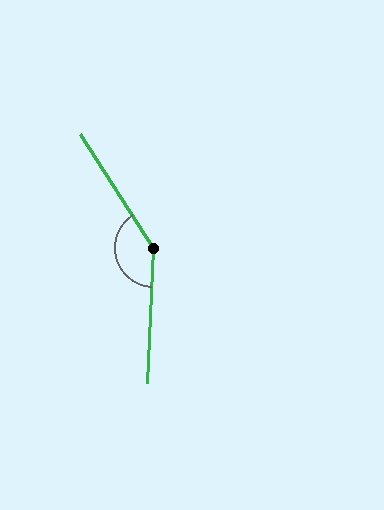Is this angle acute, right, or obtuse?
It is obtuse.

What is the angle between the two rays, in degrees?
Approximately 144 degrees.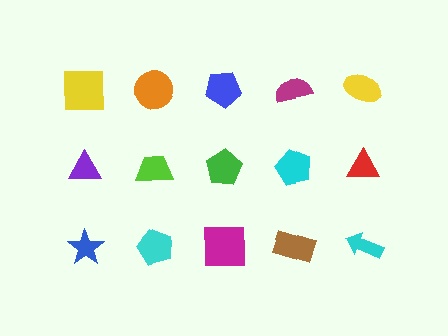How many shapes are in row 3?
5 shapes.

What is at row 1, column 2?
An orange circle.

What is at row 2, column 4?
A cyan pentagon.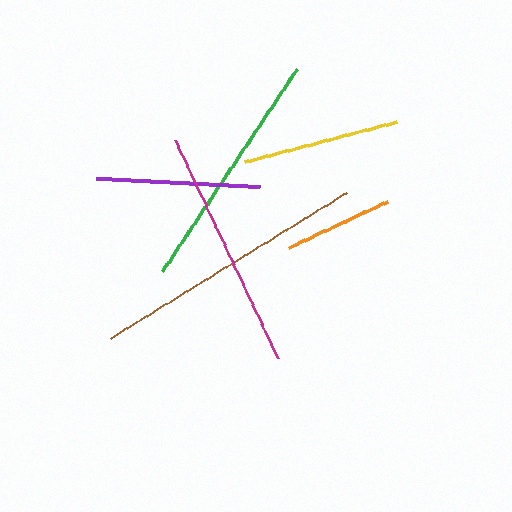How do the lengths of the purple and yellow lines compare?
The purple and yellow lines are approximately the same length.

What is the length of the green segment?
The green segment is approximately 243 pixels long.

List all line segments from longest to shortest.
From longest to shortest: brown, green, magenta, purple, yellow, orange.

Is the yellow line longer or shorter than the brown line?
The brown line is longer than the yellow line.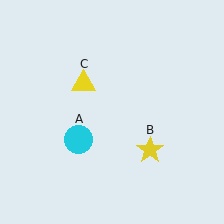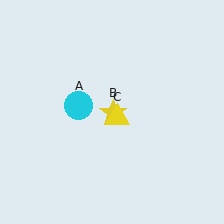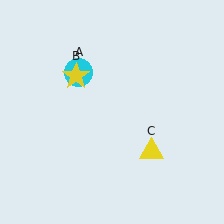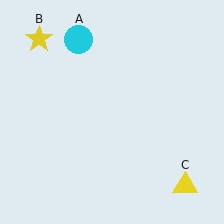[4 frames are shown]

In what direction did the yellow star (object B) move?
The yellow star (object B) moved up and to the left.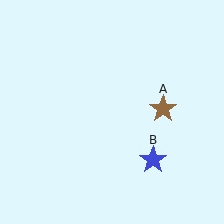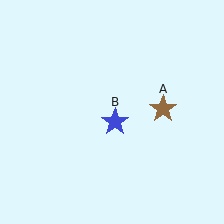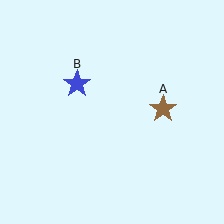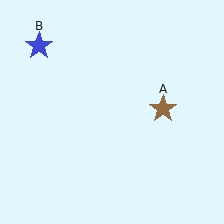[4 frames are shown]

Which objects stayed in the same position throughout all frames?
Brown star (object A) remained stationary.